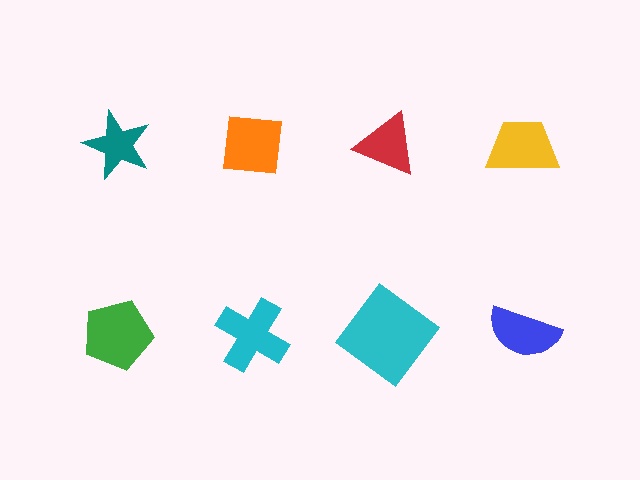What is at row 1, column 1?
A teal star.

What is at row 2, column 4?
A blue semicircle.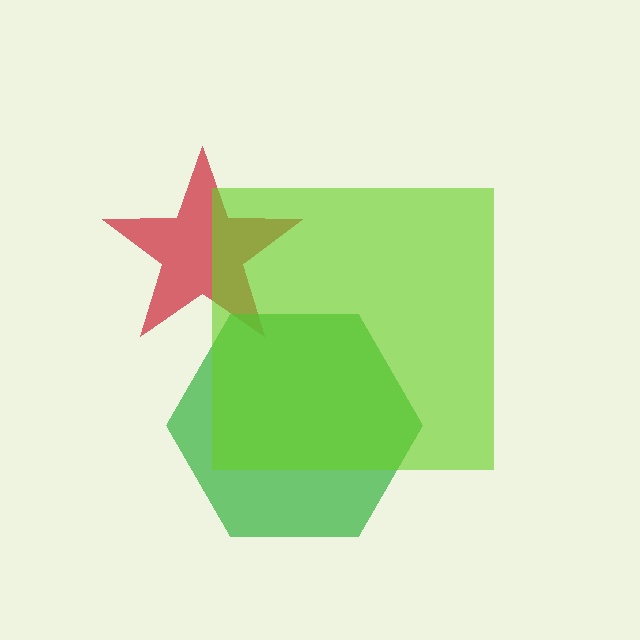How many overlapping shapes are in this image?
There are 3 overlapping shapes in the image.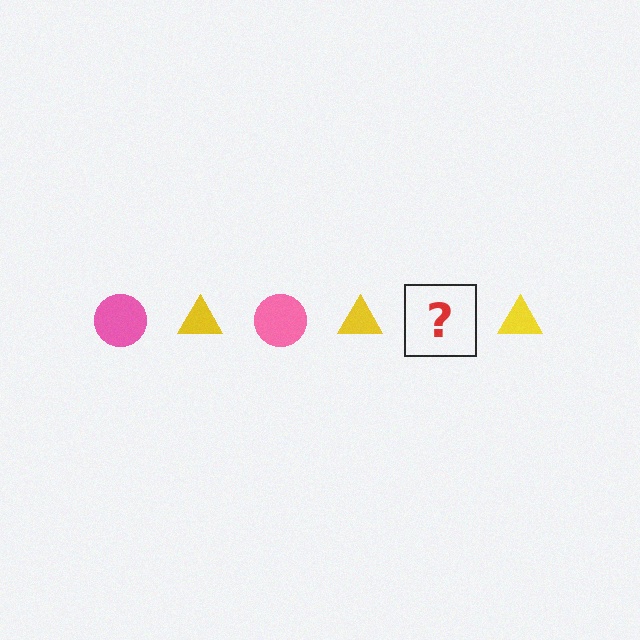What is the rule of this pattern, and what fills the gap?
The rule is that the pattern alternates between pink circle and yellow triangle. The gap should be filled with a pink circle.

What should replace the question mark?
The question mark should be replaced with a pink circle.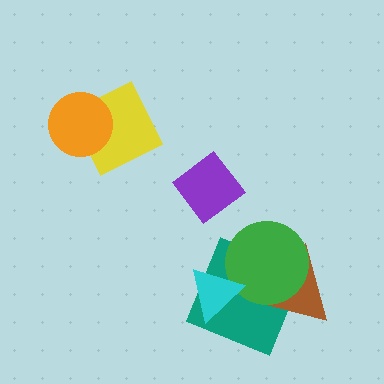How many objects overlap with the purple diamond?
0 objects overlap with the purple diamond.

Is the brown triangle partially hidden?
Yes, it is partially covered by another shape.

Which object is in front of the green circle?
The cyan triangle is in front of the green circle.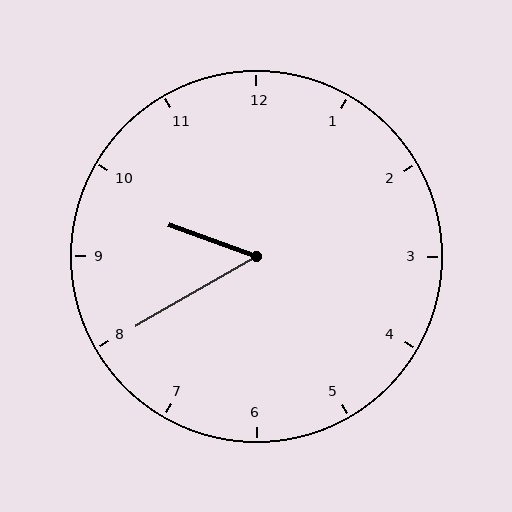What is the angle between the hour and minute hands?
Approximately 50 degrees.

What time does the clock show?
9:40.